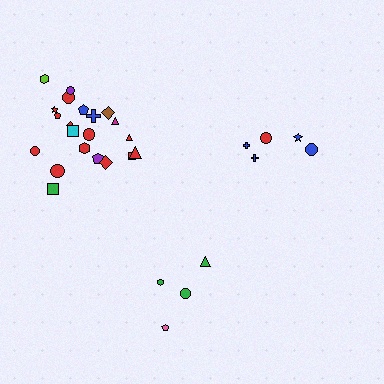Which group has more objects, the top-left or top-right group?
The top-left group.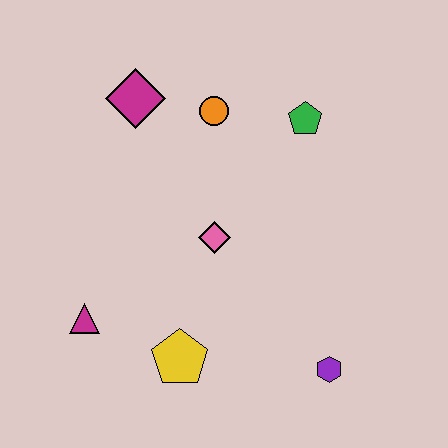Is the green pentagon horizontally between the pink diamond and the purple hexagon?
Yes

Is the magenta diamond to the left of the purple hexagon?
Yes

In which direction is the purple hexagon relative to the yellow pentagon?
The purple hexagon is to the right of the yellow pentagon.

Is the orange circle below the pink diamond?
No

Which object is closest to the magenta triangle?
The yellow pentagon is closest to the magenta triangle.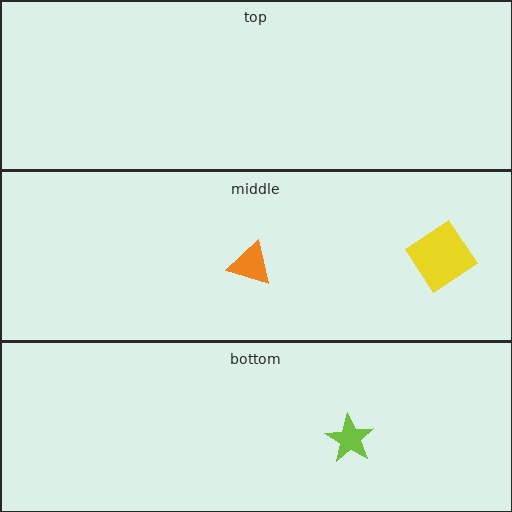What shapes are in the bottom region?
The lime star.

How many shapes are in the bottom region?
1.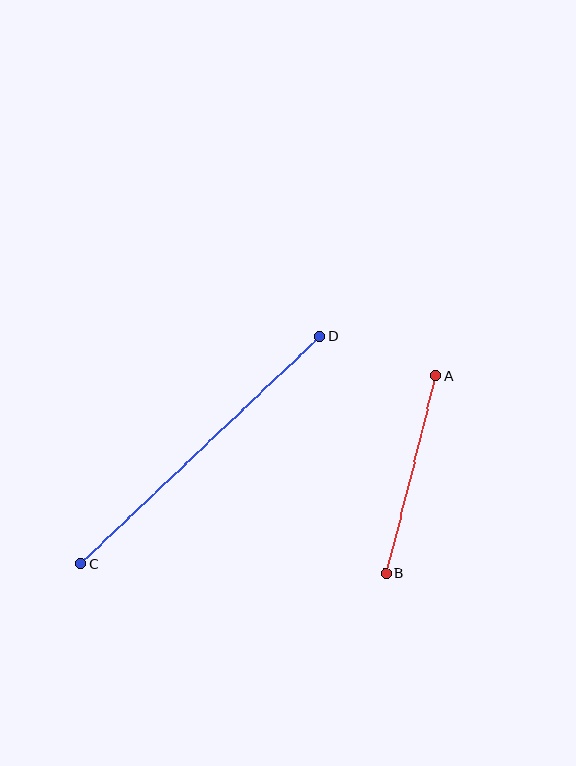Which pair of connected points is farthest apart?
Points C and D are farthest apart.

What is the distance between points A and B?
The distance is approximately 204 pixels.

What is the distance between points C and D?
The distance is approximately 329 pixels.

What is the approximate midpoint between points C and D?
The midpoint is at approximately (201, 450) pixels.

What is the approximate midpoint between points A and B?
The midpoint is at approximately (411, 475) pixels.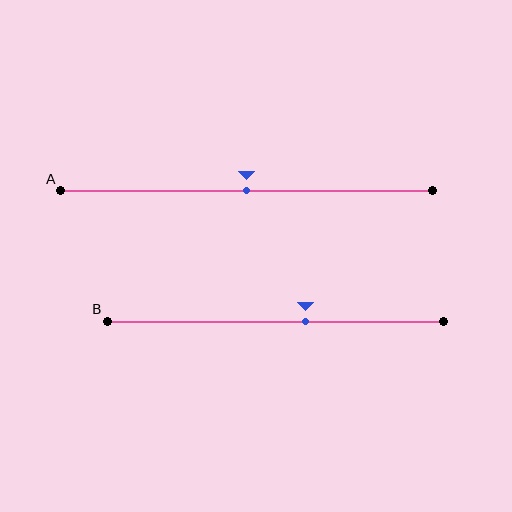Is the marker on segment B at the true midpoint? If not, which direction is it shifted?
No, the marker on segment B is shifted to the right by about 9% of the segment length.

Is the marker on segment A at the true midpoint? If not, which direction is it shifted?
Yes, the marker on segment A is at the true midpoint.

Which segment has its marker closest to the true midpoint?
Segment A has its marker closest to the true midpoint.